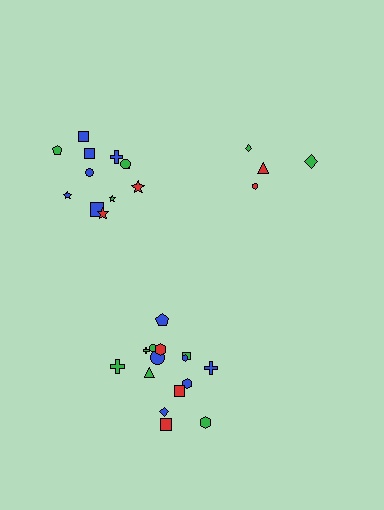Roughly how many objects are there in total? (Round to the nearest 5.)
Roughly 30 objects in total.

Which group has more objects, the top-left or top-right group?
The top-left group.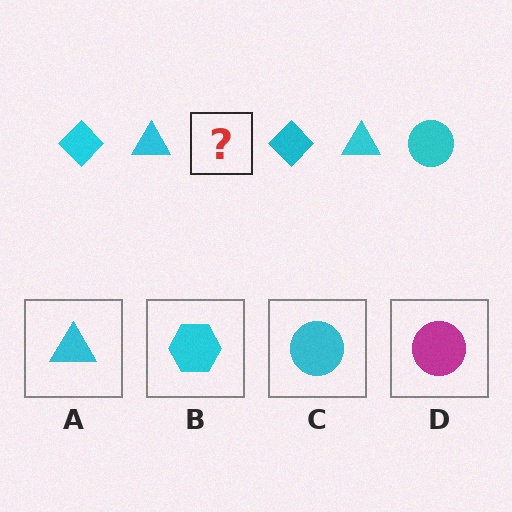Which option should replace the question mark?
Option C.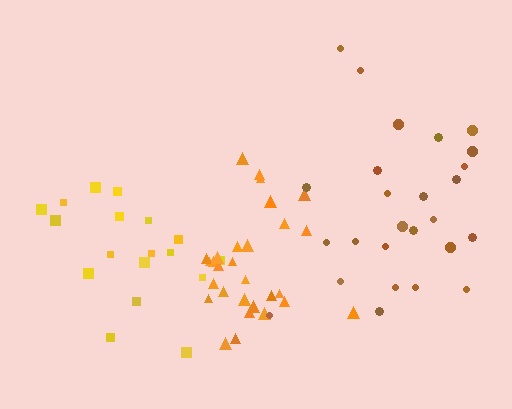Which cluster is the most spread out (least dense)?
Brown.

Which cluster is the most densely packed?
Orange.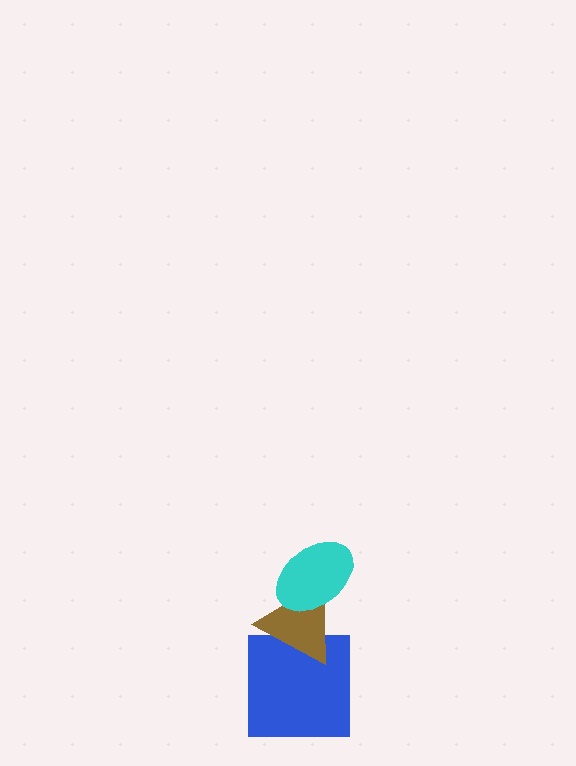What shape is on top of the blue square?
The brown triangle is on top of the blue square.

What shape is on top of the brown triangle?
The cyan ellipse is on top of the brown triangle.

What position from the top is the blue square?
The blue square is 3rd from the top.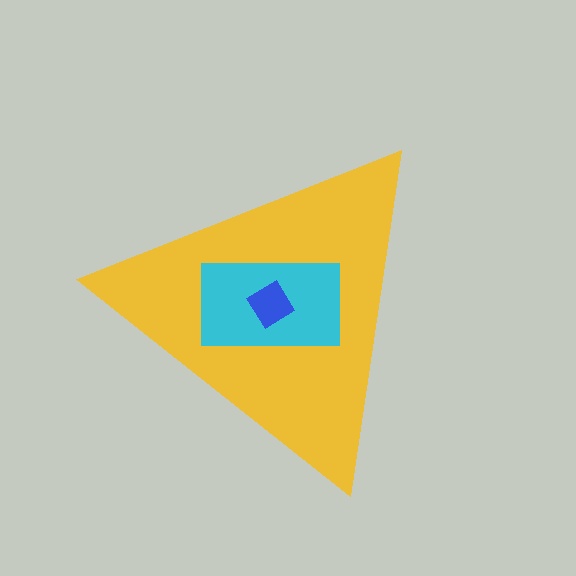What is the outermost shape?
The yellow triangle.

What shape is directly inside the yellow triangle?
The cyan rectangle.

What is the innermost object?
The blue diamond.